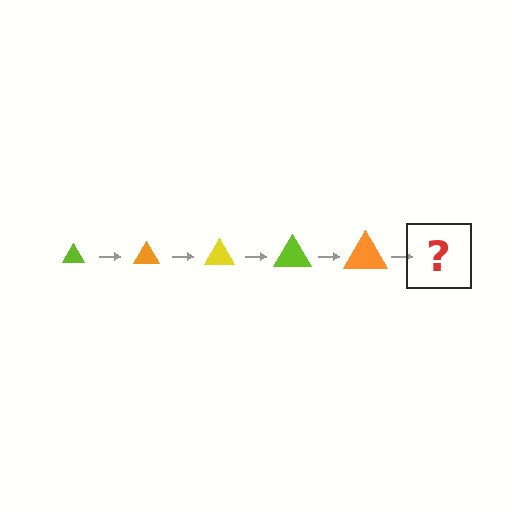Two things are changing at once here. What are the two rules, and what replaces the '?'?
The two rules are that the triangle grows larger each step and the color cycles through lime, orange, and yellow. The '?' should be a yellow triangle, larger than the previous one.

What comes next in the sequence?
The next element should be a yellow triangle, larger than the previous one.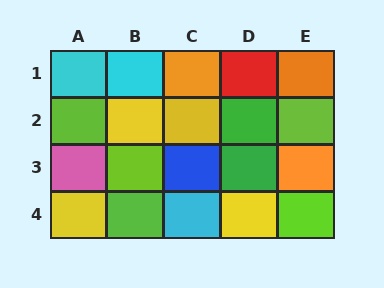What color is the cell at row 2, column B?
Yellow.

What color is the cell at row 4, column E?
Lime.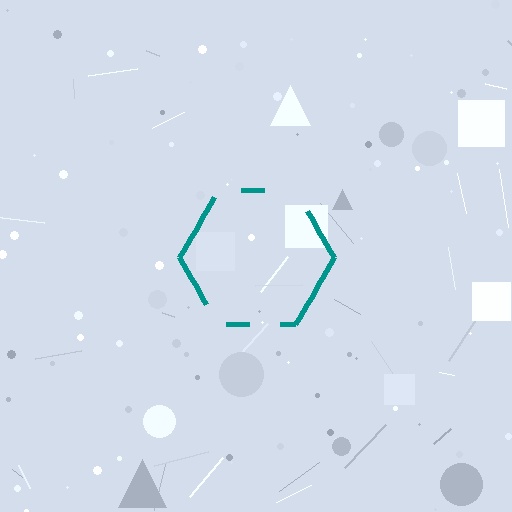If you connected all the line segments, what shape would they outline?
They would outline a hexagon.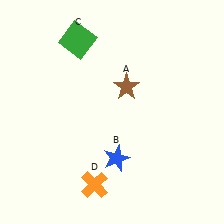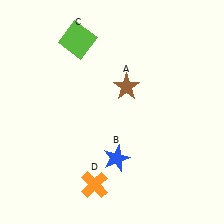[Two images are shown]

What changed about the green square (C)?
In Image 1, C is green. In Image 2, it changed to lime.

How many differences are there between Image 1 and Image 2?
There is 1 difference between the two images.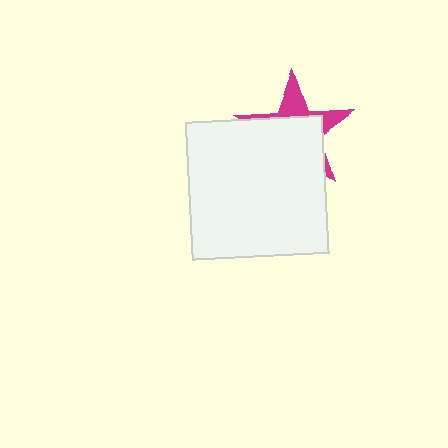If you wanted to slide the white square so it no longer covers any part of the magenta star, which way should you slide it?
Slide it down — that is the most direct way to separate the two shapes.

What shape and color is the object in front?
The object in front is a white square.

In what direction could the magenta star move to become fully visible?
The magenta star could move up. That would shift it out from behind the white square entirely.